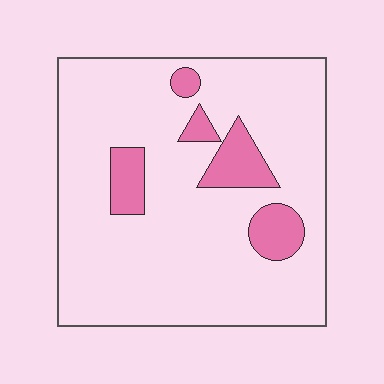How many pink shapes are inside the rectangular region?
5.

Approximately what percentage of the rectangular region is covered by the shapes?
Approximately 15%.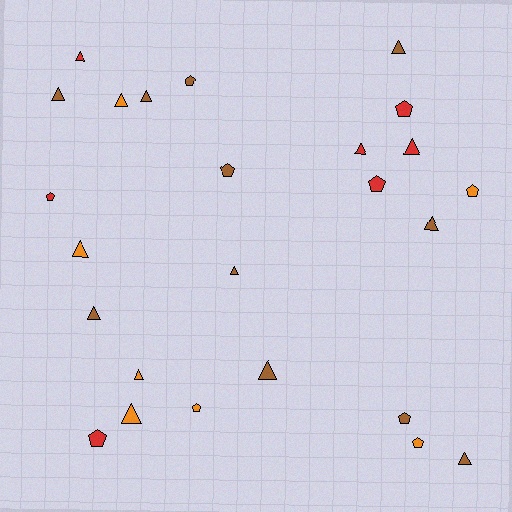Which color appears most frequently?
Brown, with 11 objects.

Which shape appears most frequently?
Triangle, with 15 objects.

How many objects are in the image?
There are 25 objects.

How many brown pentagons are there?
There are 3 brown pentagons.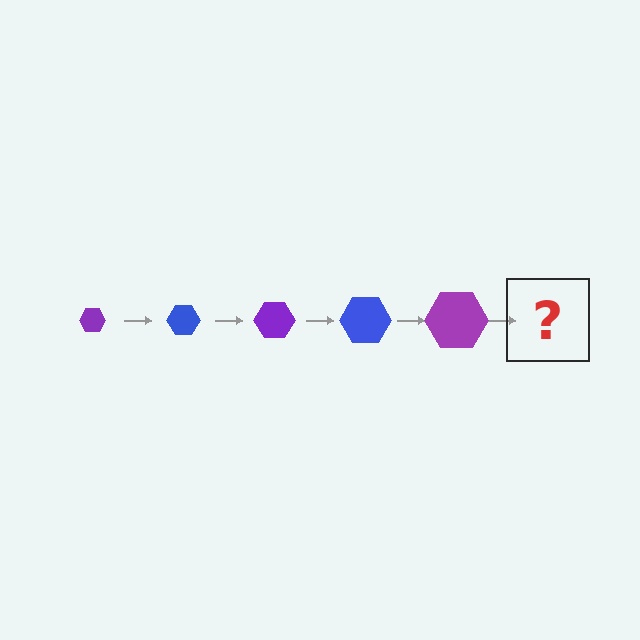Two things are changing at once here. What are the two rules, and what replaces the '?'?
The two rules are that the hexagon grows larger each step and the color cycles through purple and blue. The '?' should be a blue hexagon, larger than the previous one.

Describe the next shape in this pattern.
It should be a blue hexagon, larger than the previous one.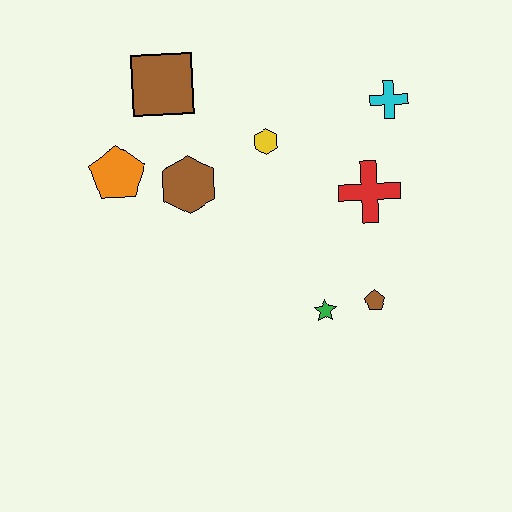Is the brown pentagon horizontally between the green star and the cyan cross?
Yes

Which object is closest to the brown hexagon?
The orange pentagon is closest to the brown hexagon.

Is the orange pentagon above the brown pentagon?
Yes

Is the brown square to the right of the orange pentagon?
Yes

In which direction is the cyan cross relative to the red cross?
The cyan cross is above the red cross.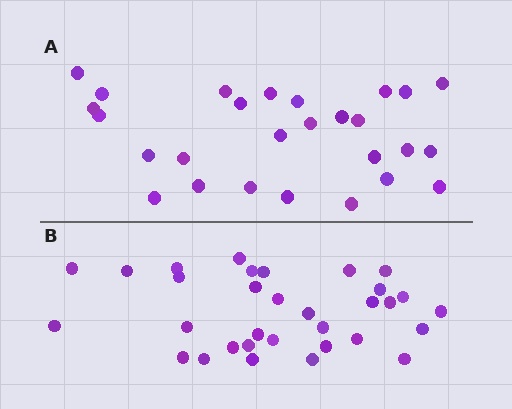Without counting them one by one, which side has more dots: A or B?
Region B (the bottom region) has more dots.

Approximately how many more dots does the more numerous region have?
Region B has about 5 more dots than region A.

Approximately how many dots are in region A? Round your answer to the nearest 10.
About 30 dots. (The exact count is 27, which rounds to 30.)